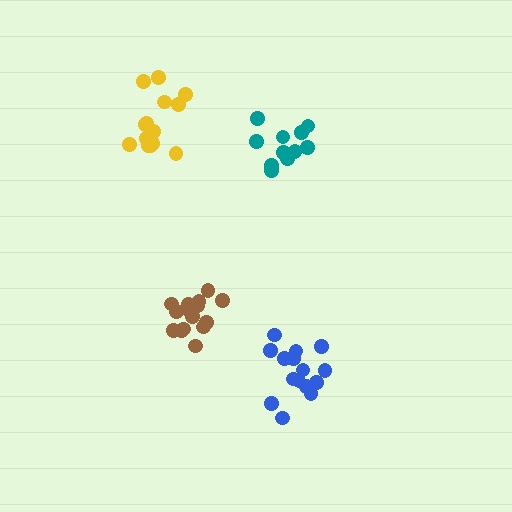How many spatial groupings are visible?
There are 4 spatial groupings.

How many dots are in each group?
Group 1: 11 dots, Group 2: 15 dots, Group 3: 15 dots, Group 4: 14 dots (55 total).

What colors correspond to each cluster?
The clusters are colored: teal, blue, brown, yellow.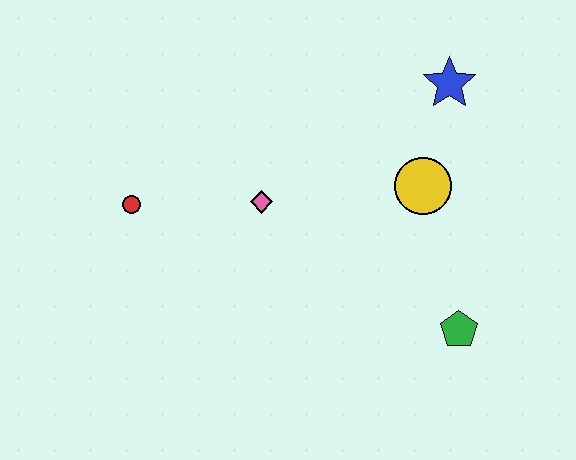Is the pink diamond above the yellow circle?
No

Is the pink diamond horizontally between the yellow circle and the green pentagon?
No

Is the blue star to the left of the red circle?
No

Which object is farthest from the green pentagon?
The red circle is farthest from the green pentagon.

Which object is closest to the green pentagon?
The yellow circle is closest to the green pentagon.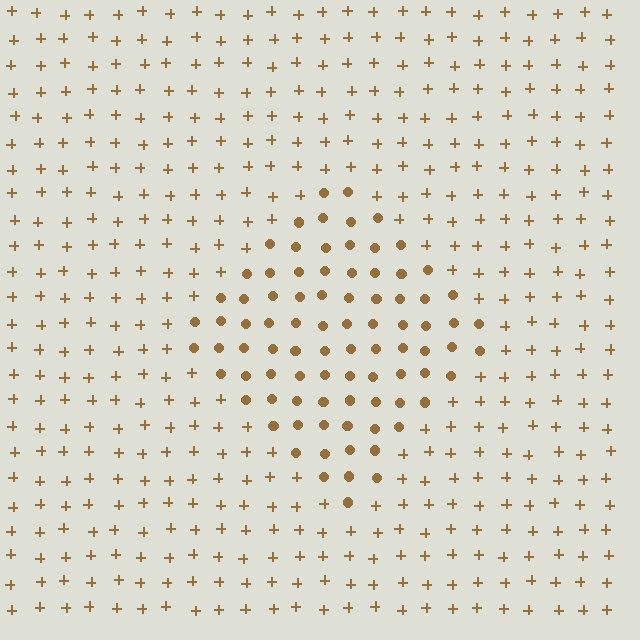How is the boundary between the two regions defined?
The boundary is defined by a change in element shape: circles inside vs. plus signs outside. All elements share the same color and spacing.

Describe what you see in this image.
The image is filled with small brown elements arranged in a uniform grid. A diamond-shaped region contains circles, while the surrounding area contains plus signs. The boundary is defined purely by the change in element shape.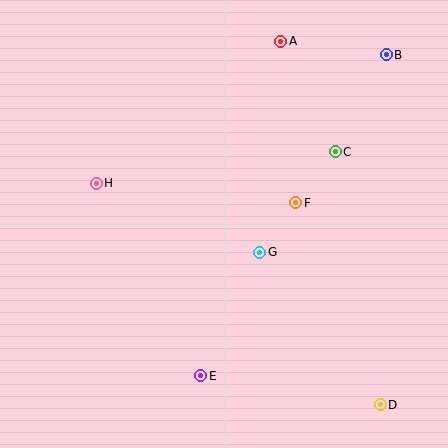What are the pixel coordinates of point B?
Point B is at (386, 55).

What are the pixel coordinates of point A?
Point A is at (281, 41).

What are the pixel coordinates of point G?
Point G is at (260, 252).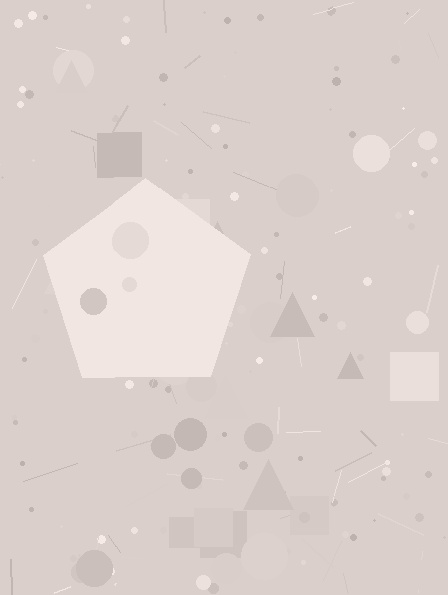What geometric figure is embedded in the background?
A pentagon is embedded in the background.